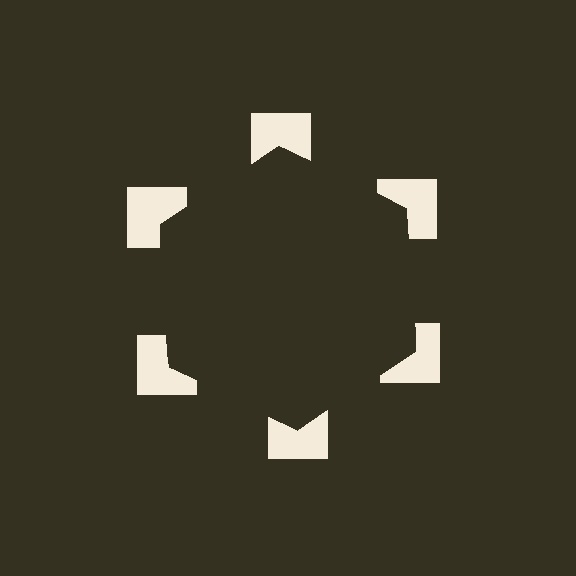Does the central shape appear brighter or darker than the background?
It typically appears slightly darker than the background, even though no actual brightness change is drawn.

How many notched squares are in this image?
There are 6 — one at each vertex of the illusory hexagon.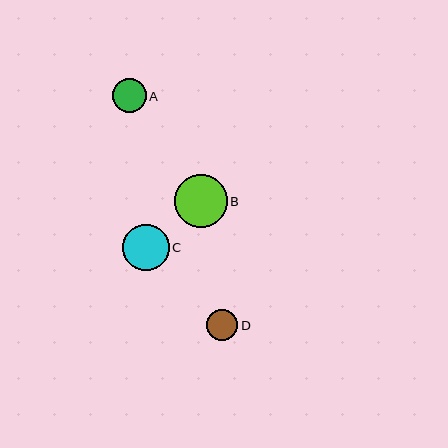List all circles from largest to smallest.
From largest to smallest: B, C, A, D.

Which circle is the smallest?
Circle D is the smallest with a size of approximately 31 pixels.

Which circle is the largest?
Circle B is the largest with a size of approximately 52 pixels.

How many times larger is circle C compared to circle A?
Circle C is approximately 1.4 times the size of circle A.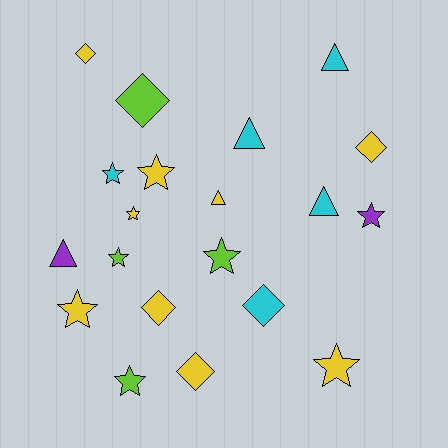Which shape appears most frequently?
Star, with 9 objects.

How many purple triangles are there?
There is 1 purple triangle.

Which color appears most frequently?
Yellow, with 9 objects.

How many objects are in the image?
There are 20 objects.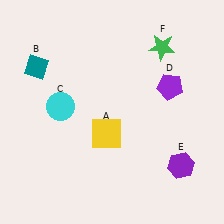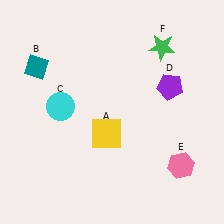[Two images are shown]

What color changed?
The hexagon (E) changed from purple in Image 1 to pink in Image 2.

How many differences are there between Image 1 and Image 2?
There is 1 difference between the two images.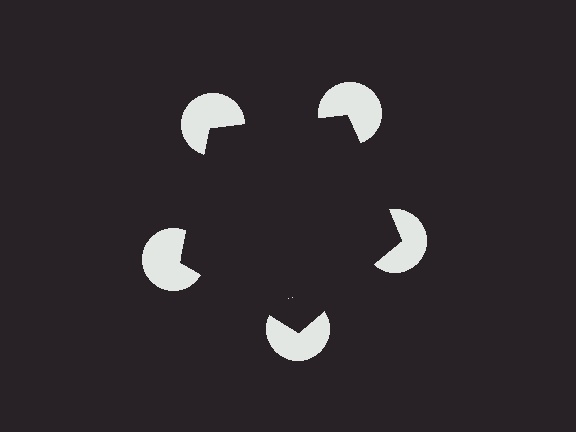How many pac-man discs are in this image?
There are 5 — one at each vertex of the illusory pentagon.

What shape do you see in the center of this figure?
An illusory pentagon — its edges are inferred from the aligned wedge cuts in the pac-man discs, not physically drawn.